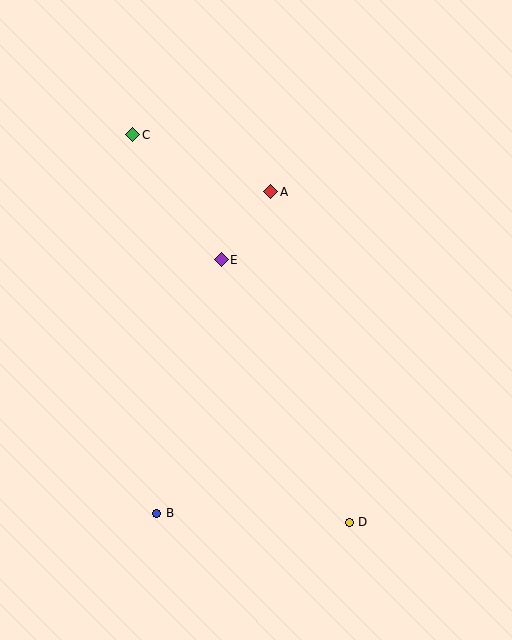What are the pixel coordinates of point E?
Point E is at (221, 260).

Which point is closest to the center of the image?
Point E at (221, 260) is closest to the center.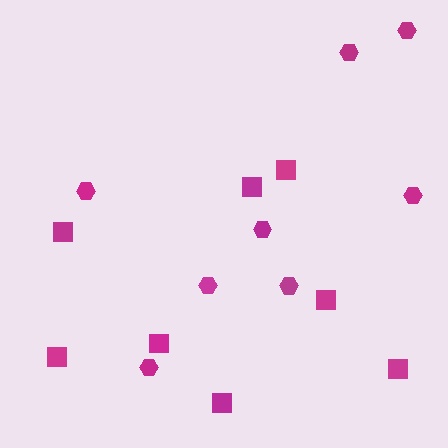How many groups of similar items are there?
There are 2 groups: one group of hexagons (8) and one group of squares (8).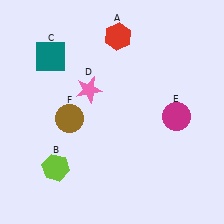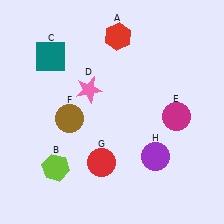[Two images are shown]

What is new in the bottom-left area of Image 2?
A red circle (G) was added in the bottom-left area of Image 2.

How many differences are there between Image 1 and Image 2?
There are 2 differences between the two images.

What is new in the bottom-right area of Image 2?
A purple circle (H) was added in the bottom-right area of Image 2.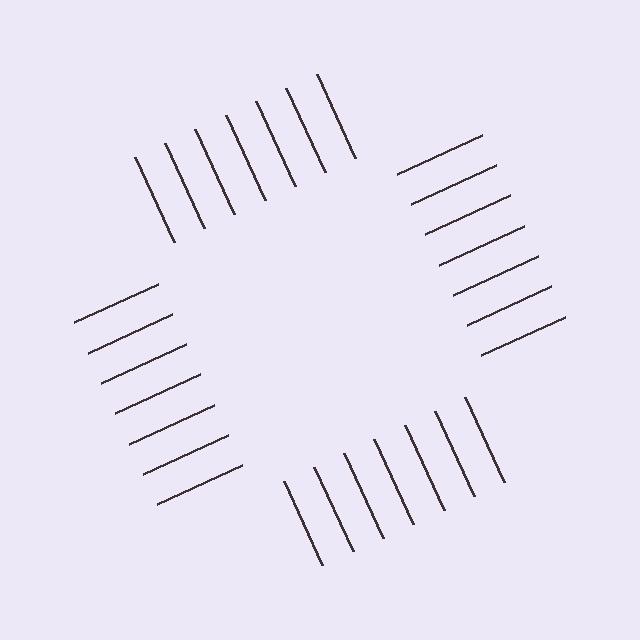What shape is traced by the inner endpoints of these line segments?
An illusory square — the line segments terminate on its edges but no continuous stroke is drawn.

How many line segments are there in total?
28 — 7 along each of the 4 edges.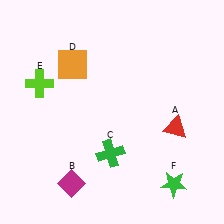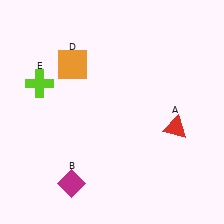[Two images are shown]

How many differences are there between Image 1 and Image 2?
There are 2 differences between the two images.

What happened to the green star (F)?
The green star (F) was removed in Image 2. It was in the bottom-right area of Image 1.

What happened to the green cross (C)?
The green cross (C) was removed in Image 2. It was in the bottom-left area of Image 1.